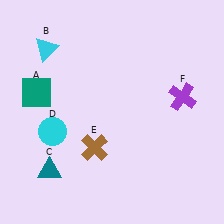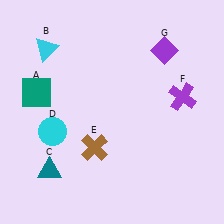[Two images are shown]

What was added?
A purple diamond (G) was added in Image 2.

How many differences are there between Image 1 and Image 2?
There is 1 difference between the two images.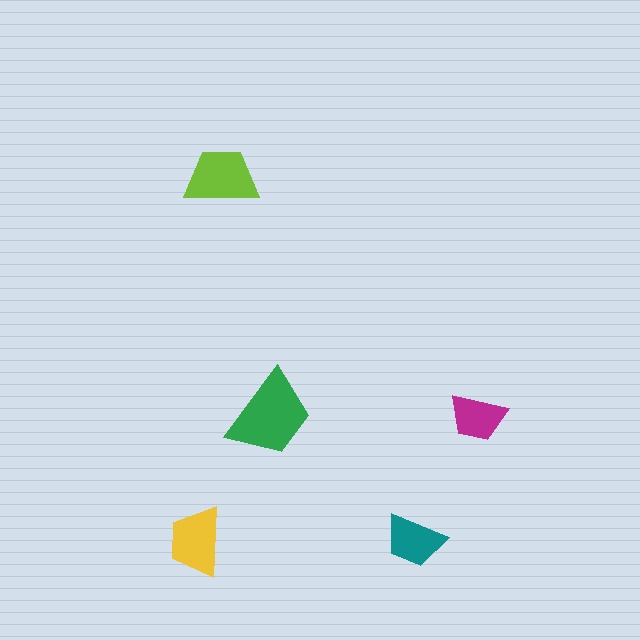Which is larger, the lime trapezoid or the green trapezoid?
The green one.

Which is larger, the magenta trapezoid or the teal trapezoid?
The teal one.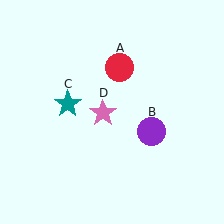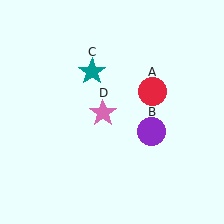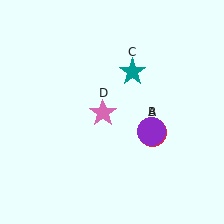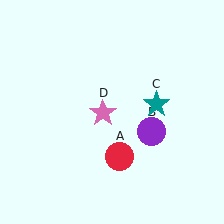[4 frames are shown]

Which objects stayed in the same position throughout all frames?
Purple circle (object B) and pink star (object D) remained stationary.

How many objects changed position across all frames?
2 objects changed position: red circle (object A), teal star (object C).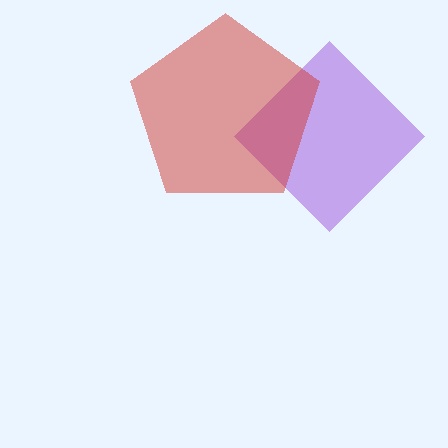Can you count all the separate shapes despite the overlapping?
Yes, there are 2 separate shapes.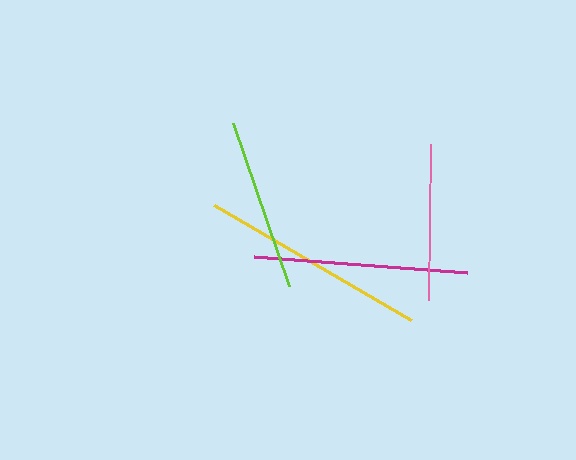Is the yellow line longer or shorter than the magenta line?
The yellow line is longer than the magenta line.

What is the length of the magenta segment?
The magenta segment is approximately 214 pixels long.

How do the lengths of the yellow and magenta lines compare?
The yellow and magenta lines are approximately the same length.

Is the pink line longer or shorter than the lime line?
The lime line is longer than the pink line.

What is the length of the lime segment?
The lime segment is approximately 172 pixels long.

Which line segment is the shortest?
The pink line is the shortest at approximately 156 pixels.